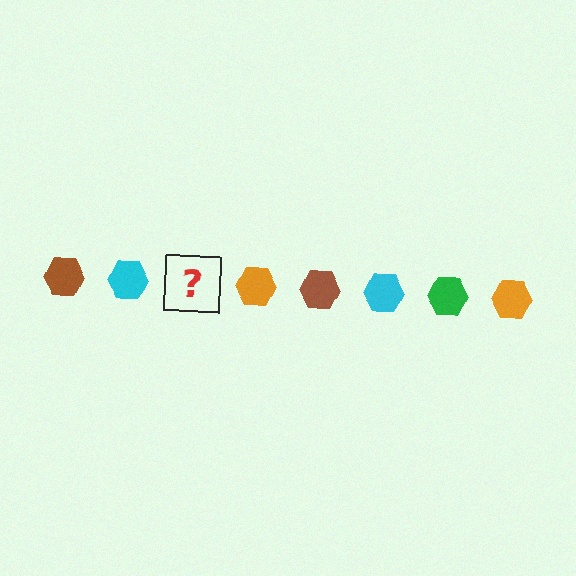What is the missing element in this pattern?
The missing element is a green hexagon.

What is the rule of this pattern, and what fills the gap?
The rule is that the pattern cycles through brown, cyan, green, orange hexagons. The gap should be filled with a green hexagon.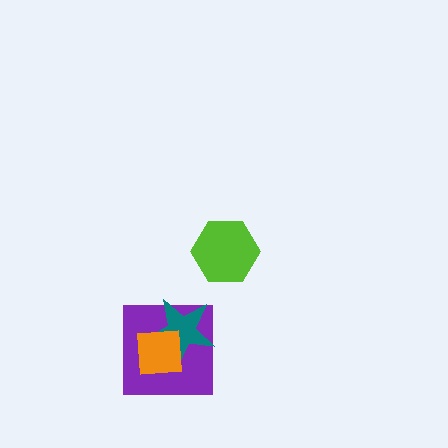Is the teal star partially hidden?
Yes, it is partially covered by another shape.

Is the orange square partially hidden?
No, no other shape covers it.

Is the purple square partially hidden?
Yes, it is partially covered by another shape.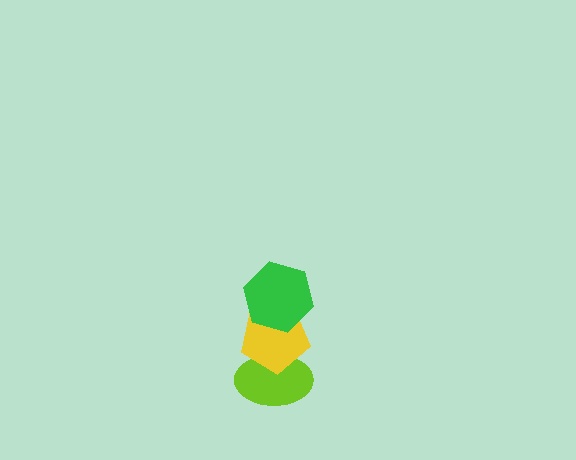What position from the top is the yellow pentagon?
The yellow pentagon is 2nd from the top.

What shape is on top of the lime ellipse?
The yellow pentagon is on top of the lime ellipse.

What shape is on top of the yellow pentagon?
The green hexagon is on top of the yellow pentagon.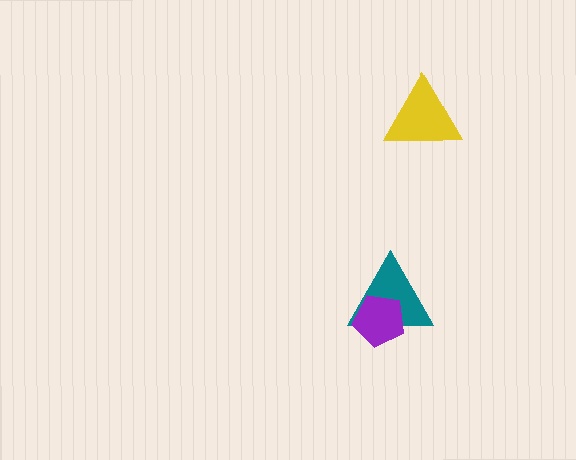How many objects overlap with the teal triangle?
1 object overlaps with the teal triangle.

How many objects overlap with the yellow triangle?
0 objects overlap with the yellow triangle.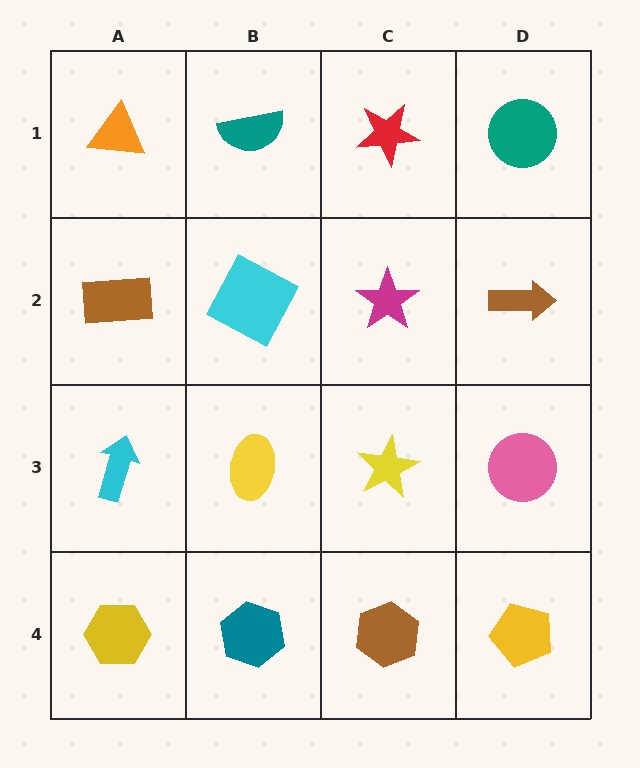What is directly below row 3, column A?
A yellow hexagon.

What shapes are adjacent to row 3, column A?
A brown rectangle (row 2, column A), a yellow hexagon (row 4, column A), a yellow ellipse (row 3, column B).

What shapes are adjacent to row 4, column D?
A pink circle (row 3, column D), a brown hexagon (row 4, column C).